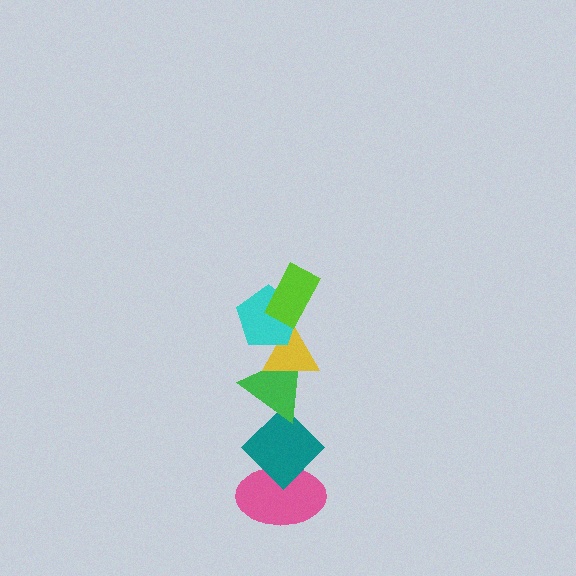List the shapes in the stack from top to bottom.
From top to bottom: the lime rectangle, the cyan pentagon, the yellow triangle, the green triangle, the teal diamond, the pink ellipse.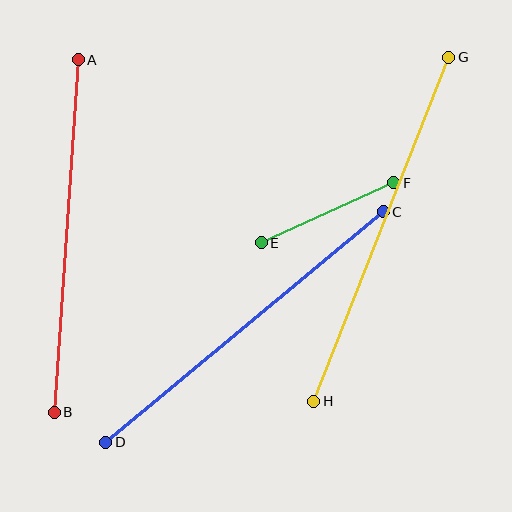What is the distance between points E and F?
The distance is approximately 145 pixels.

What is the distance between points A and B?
The distance is approximately 353 pixels.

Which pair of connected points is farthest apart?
Points G and H are farthest apart.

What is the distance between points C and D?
The distance is approximately 361 pixels.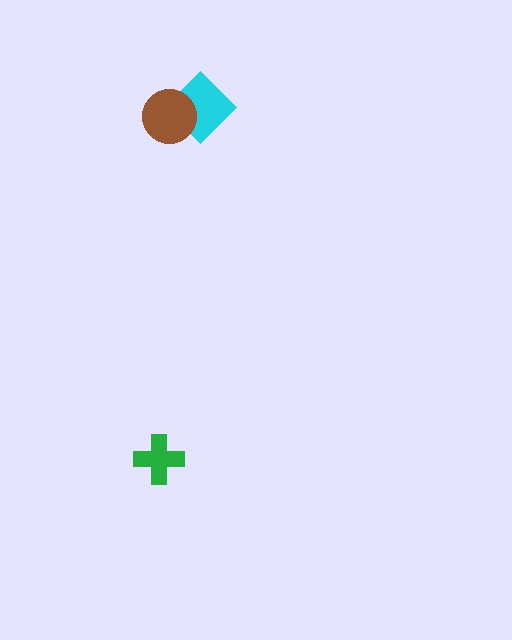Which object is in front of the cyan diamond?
The brown circle is in front of the cyan diamond.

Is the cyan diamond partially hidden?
Yes, it is partially covered by another shape.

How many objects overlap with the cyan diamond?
1 object overlaps with the cyan diamond.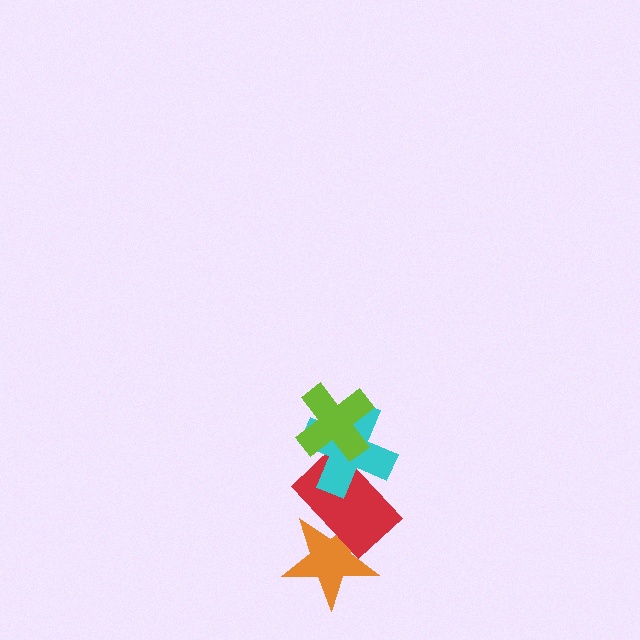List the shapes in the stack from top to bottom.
From top to bottom: the lime cross, the cyan cross, the red rectangle, the orange star.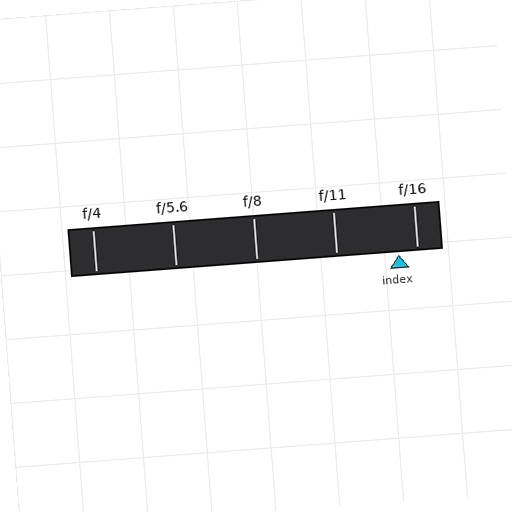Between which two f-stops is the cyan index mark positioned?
The index mark is between f/11 and f/16.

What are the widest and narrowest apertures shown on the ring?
The widest aperture shown is f/4 and the narrowest is f/16.